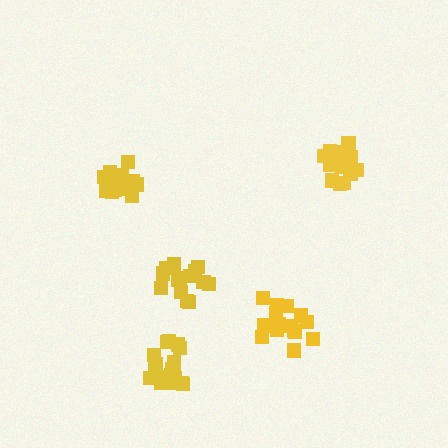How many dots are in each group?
Group 1: 14 dots, Group 2: 18 dots, Group 3: 16 dots, Group 4: 14 dots, Group 5: 18 dots (80 total).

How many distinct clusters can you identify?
There are 5 distinct clusters.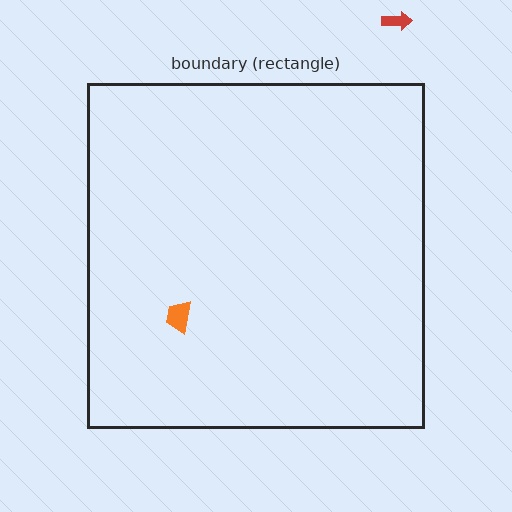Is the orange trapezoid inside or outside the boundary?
Inside.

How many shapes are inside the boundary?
1 inside, 1 outside.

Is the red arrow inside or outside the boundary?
Outside.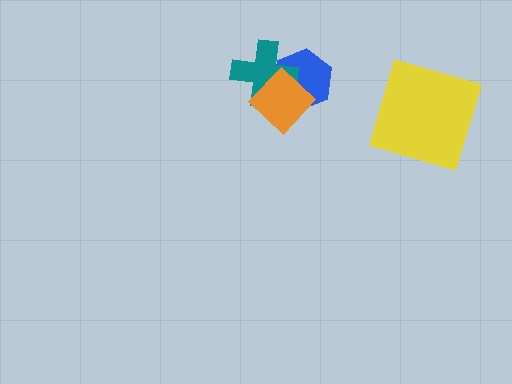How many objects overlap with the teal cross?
2 objects overlap with the teal cross.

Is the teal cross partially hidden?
Yes, it is partially covered by another shape.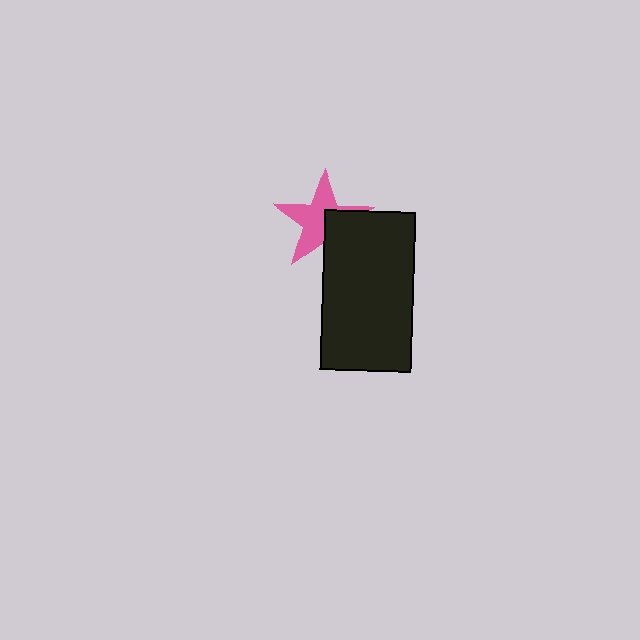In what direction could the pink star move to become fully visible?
The pink star could move toward the upper-left. That would shift it out from behind the black rectangle entirely.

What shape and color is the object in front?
The object in front is a black rectangle.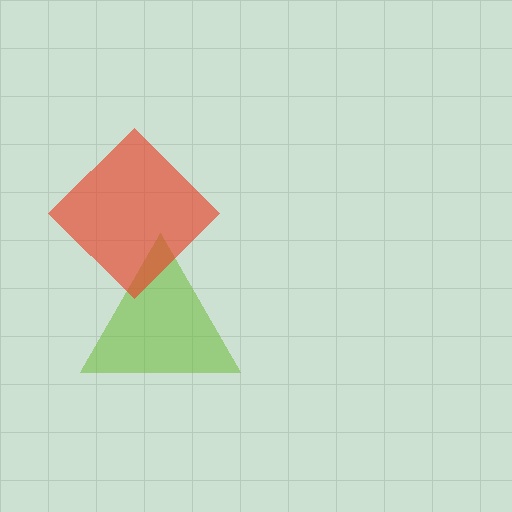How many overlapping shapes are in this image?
There are 2 overlapping shapes in the image.